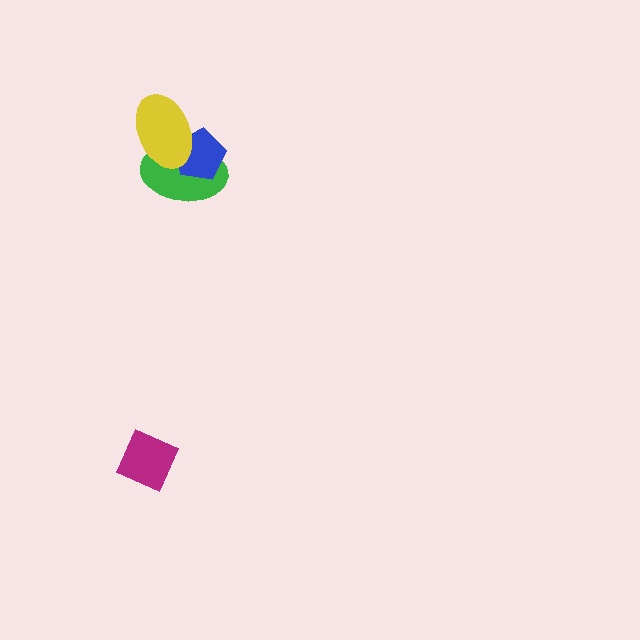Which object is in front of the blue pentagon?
The yellow ellipse is in front of the blue pentagon.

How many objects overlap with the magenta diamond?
0 objects overlap with the magenta diamond.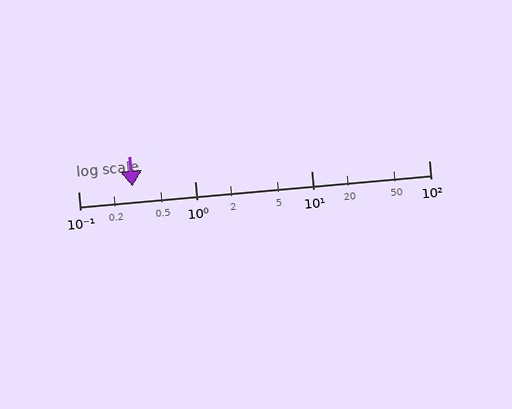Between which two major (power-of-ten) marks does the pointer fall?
The pointer is between 0.1 and 1.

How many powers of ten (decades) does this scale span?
The scale spans 3 decades, from 0.1 to 100.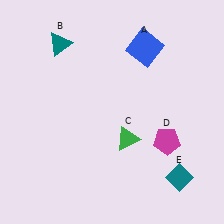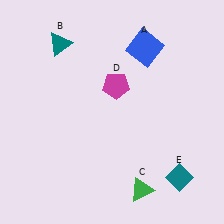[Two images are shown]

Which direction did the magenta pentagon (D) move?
The magenta pentagon (D) moved up.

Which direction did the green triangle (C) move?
The green triangle (C) moved down.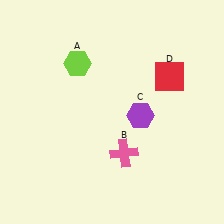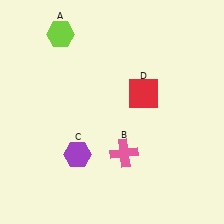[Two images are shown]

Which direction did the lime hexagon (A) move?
The lime hexagon (A) moved up.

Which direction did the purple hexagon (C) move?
The purple hexagon (C) moved left.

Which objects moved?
The objects that moved are: the lime hexagon (A), the purple hexagon (C), the red square (D).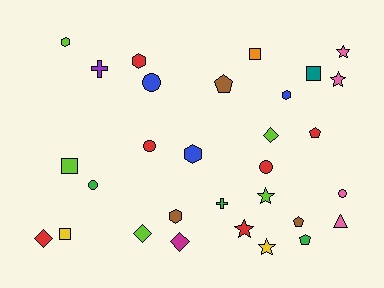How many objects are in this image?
There are 30 objects.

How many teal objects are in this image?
There is 1 teal object.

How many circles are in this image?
There are 5 circles.